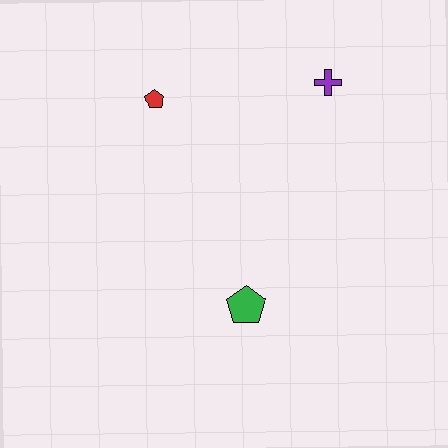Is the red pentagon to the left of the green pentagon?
Yes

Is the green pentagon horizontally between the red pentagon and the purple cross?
Yes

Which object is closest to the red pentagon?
The purple cross is closest to the red pentagon.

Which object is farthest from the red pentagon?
The green pentagon is farthest from the red pentagon.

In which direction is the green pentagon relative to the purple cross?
The green pentagon is below the purple cross.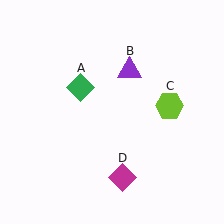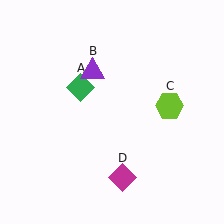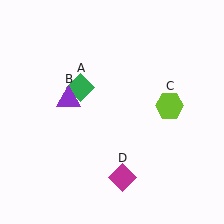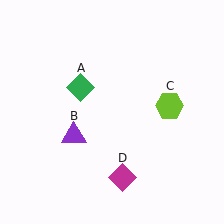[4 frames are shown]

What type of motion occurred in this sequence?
The purple triangle (object B) rotated counterclockwise around the center of the scene.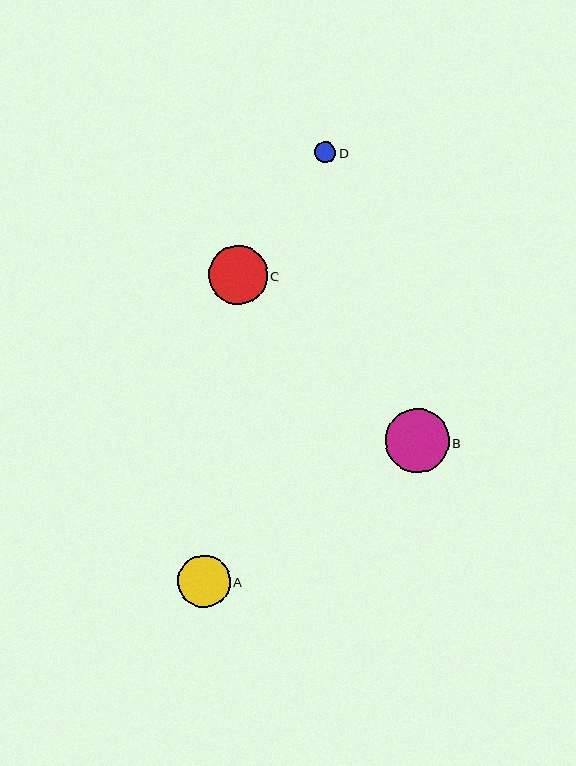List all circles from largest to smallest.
From largest to smallest: B, C, A, D.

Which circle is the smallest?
Circle D is the smallest with a size of approximately 21 pixels.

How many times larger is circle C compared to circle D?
Circle C is approximately 2.8 times the size of circle D.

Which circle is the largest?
Circle B is the largest with a size of approximately 64 pixels.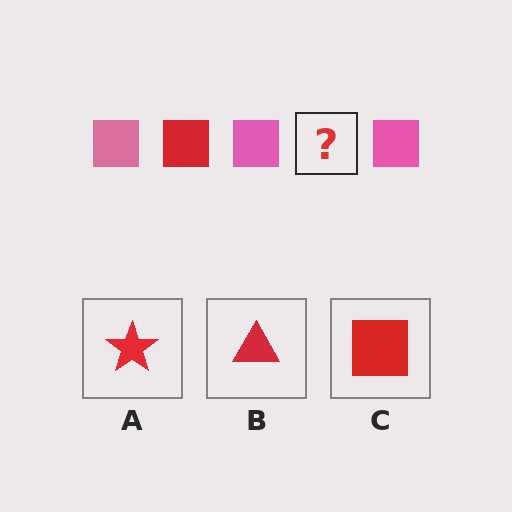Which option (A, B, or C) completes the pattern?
C.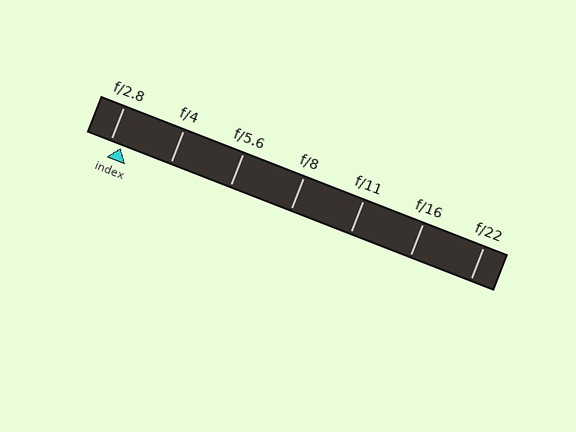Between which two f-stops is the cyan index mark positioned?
The index mark is between f/2.8 and f/4.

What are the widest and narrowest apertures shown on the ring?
The widest aperture shown is f/2.8 and the narrowest is f/22.